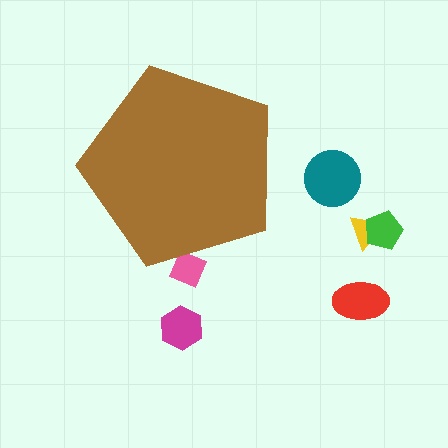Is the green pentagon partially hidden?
No, the green pentagon is fully visible.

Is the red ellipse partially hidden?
No, the red ellipse is fully visible.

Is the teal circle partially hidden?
No, the teal circle is fully visible.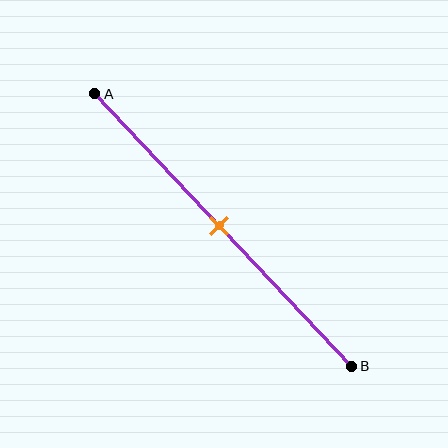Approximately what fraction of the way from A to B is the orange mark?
The orange mark is approximately 50% of the way from A to B.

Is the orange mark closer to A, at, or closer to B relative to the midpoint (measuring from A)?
The orange mark is approximately at the midpoint of segment AB.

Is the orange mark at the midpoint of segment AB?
Yes, the mark is approximately at the midpoint.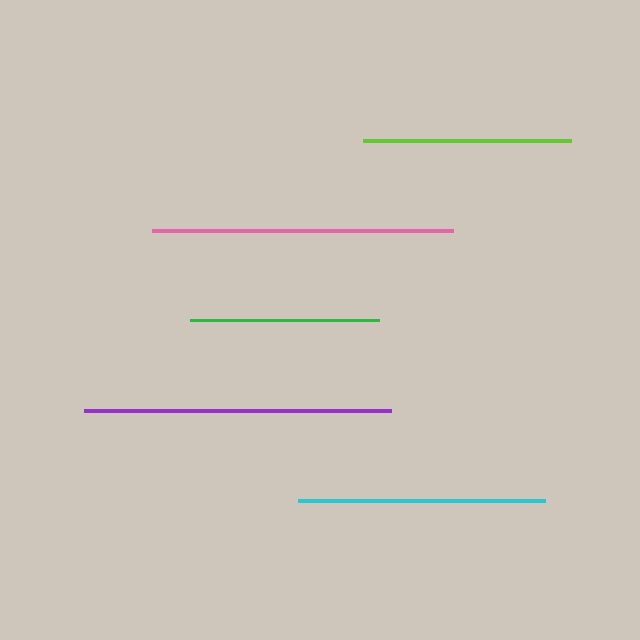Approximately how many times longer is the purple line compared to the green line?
The purple line is approximately 1.6 times the length of the green line.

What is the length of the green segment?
The green segment is approximately 189 pixels long.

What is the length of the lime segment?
The lime segment is approximately 208 pixels long.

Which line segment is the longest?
The purple line is the longest at approximately 307 pixels.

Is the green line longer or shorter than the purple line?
The purple line is longer than the green line.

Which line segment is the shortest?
The green line is the shortest at approximately 189 pixels.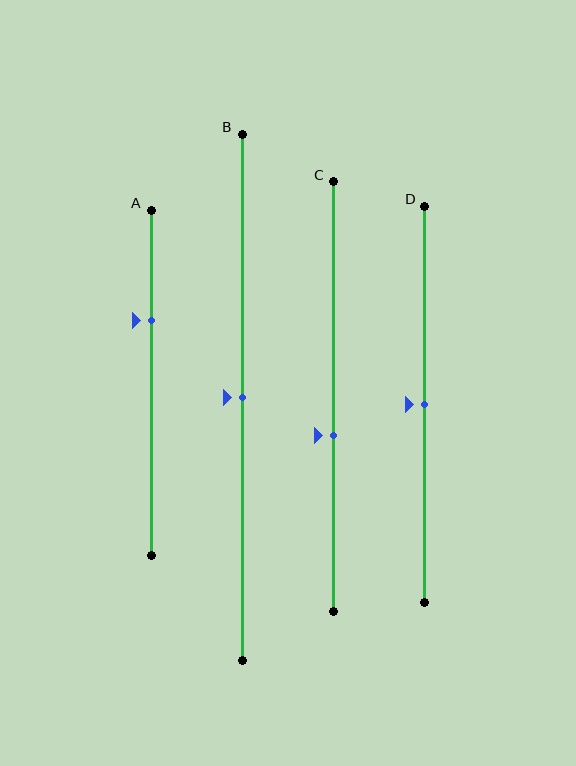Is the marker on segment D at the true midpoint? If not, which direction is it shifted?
Yes, the marker on segment D is at the true midpoint.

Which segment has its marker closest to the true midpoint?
Segment B has its marker closest to the true midpoint.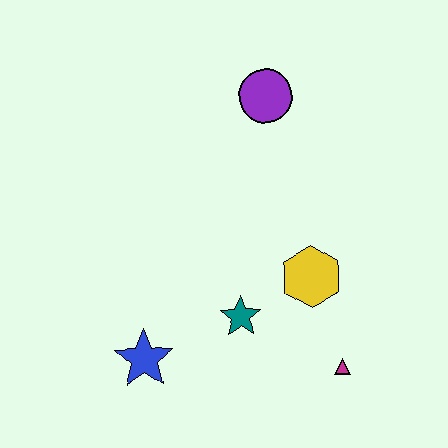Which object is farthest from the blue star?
The purple circle is farthest from the blue star.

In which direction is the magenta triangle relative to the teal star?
The magenta triangle is to the right of the teal star.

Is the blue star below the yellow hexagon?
Yes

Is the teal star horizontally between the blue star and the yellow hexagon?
Yes